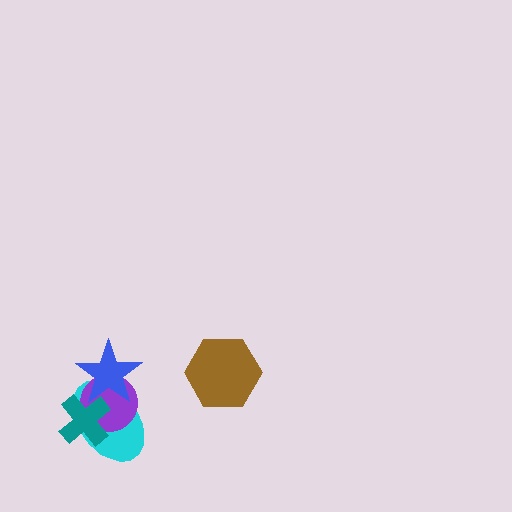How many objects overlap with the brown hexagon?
0 objects overlap with the brown hexagon.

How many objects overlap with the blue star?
3 objects overlap with the blue star.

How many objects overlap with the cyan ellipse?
3 objects overlap with the cyan ellipse.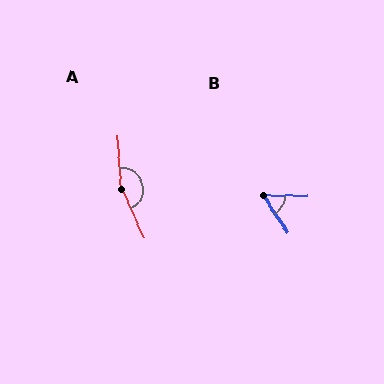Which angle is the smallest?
B, at approximately 57 degrees.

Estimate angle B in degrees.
Approximately 57 degrees.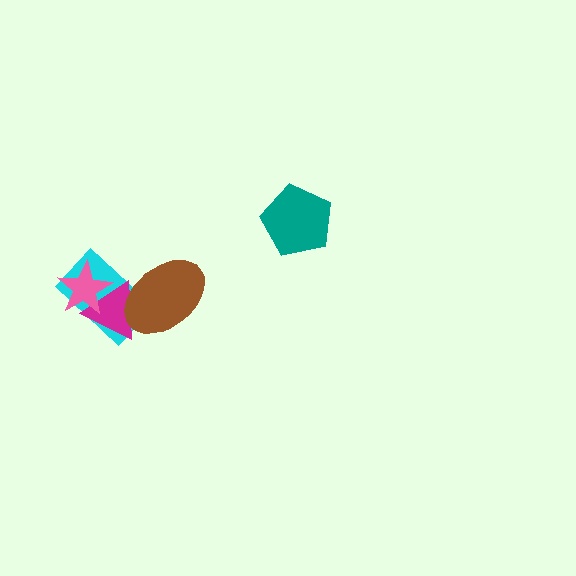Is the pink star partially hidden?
No, no other shape covers it.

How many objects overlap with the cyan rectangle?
3 objects overlap with the cyan rectangle.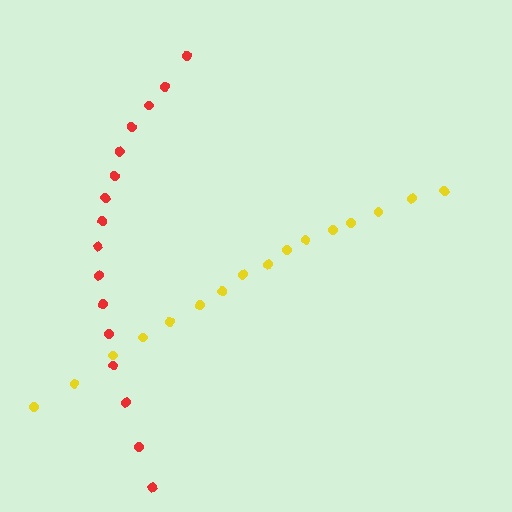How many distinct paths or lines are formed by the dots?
There are 2 distinct paths.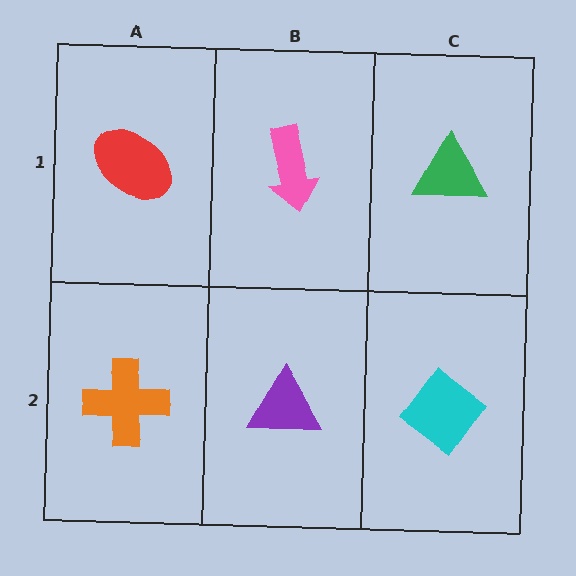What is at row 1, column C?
A green triangle.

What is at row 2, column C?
A cyan diamond.